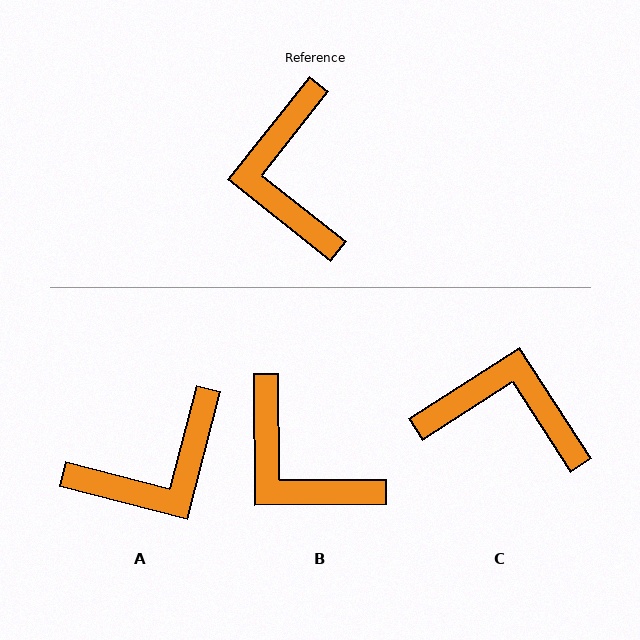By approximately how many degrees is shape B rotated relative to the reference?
Approximately 39 degrees counter-clockwise.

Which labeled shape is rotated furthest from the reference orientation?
A, about 114 degrees away.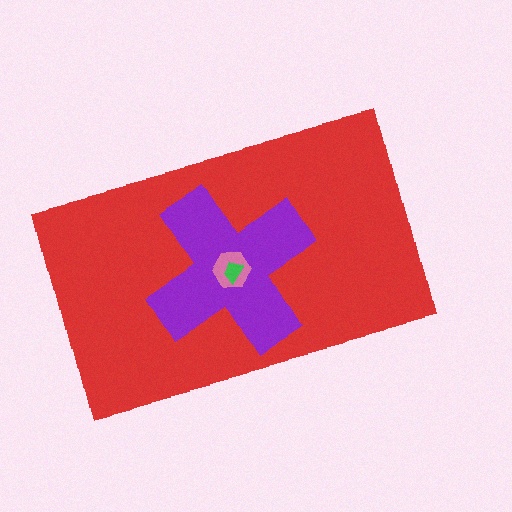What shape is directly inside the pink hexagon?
The green trapezoid.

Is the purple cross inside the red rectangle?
Yes.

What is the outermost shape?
The red rectangle.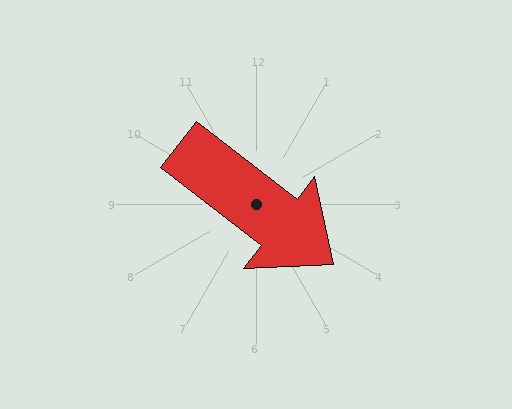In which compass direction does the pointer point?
Southeast.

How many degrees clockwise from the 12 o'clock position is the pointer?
Approximately 128 degrees.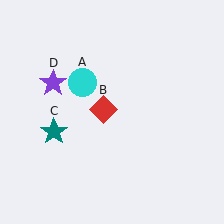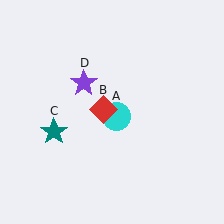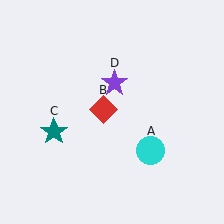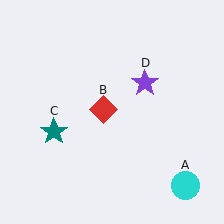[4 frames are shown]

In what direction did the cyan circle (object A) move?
The cyan circle (object A) moved down and to the right.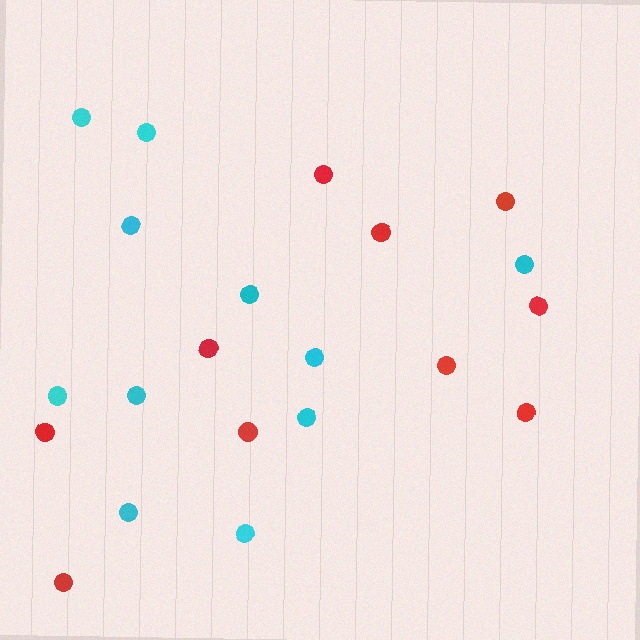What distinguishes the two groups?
There are 2 groups: one group of cyan circles (11) and one group of red circles (10).